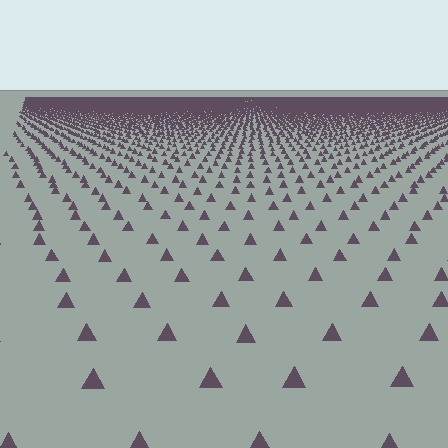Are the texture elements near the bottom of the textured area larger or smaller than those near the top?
Larger. Near the bottom, elements are closer to the viewer and appear at a bigger on-screen size.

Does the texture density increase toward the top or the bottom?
Density increases toward the top.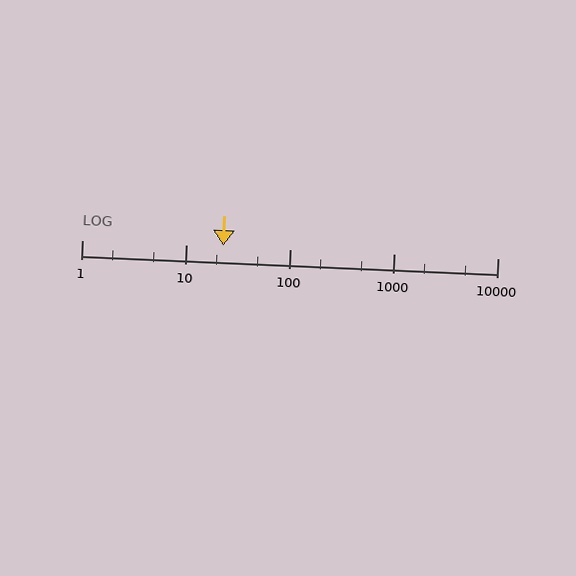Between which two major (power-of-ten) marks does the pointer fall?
The pointer is between 10 and 100.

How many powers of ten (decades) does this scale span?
The scale spans 4 decades, from 1 to 10000.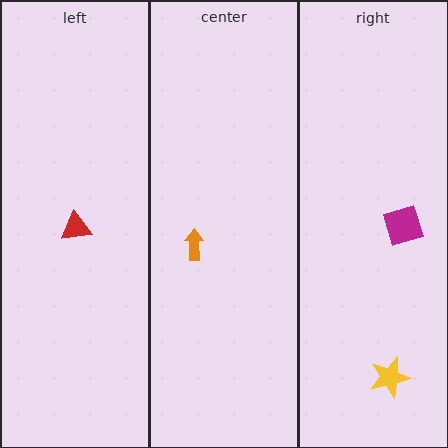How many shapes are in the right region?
2.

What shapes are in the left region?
The red triangle.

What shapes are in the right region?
The magenta square, the yellow star.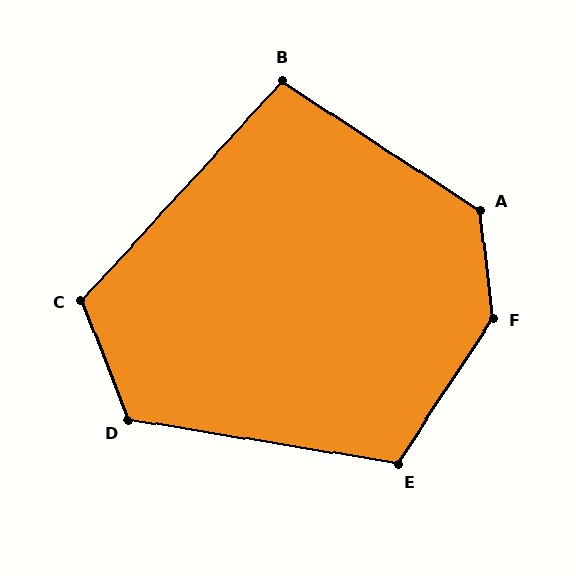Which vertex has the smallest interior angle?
B, at approximately 99 degrees.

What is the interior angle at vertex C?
Approximately 116 degrees (obtuse).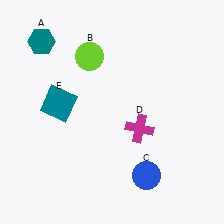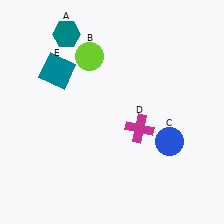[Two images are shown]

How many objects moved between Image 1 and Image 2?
3 objects moved between the two images.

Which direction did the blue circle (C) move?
The blue circle (C) moved up.